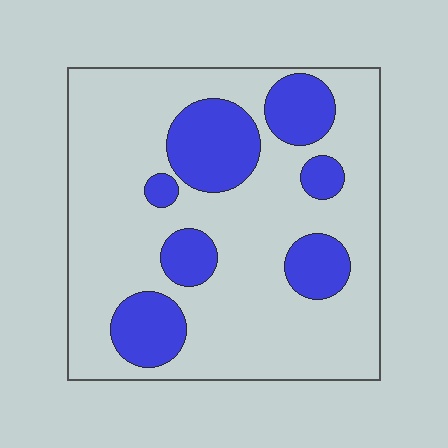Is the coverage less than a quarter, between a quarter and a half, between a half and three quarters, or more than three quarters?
Less than a quarter.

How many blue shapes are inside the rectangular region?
7.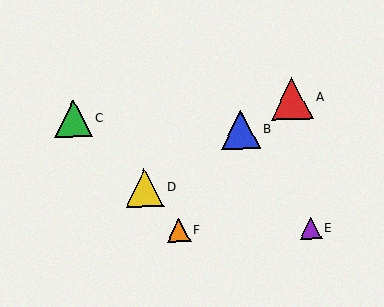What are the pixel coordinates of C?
Object C is at (73, 118).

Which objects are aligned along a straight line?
Objects A, B, D are aligned along a straight line.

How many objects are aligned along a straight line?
3 objects (A, B, D) are aligned along a straight line.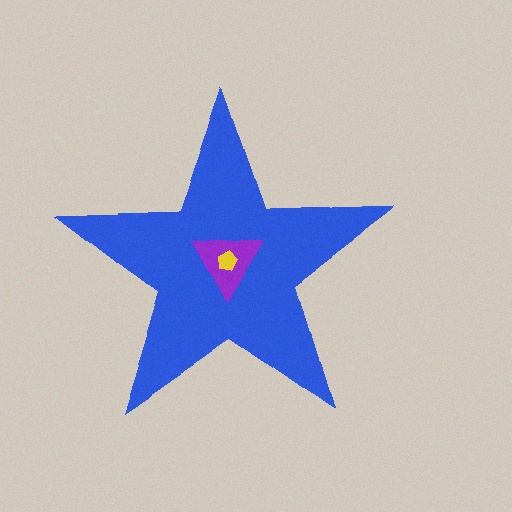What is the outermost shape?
The blue star.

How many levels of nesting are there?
3.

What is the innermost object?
The yellow pentagon.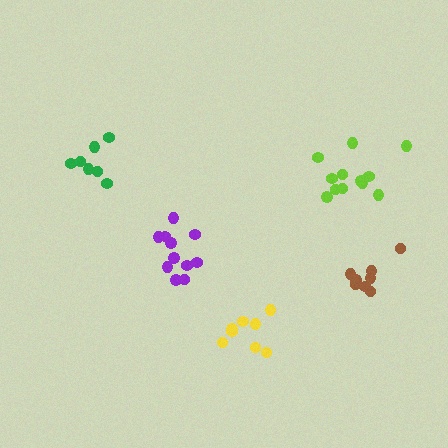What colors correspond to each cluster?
The clusters are colored: purple, brown, green, lime, yellow.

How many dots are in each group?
Group 1: 11 dots, Group 2: 8 dots, Group 3: 7 dots, Group 4: 12 dots, Group 5: 8 dots (46 total).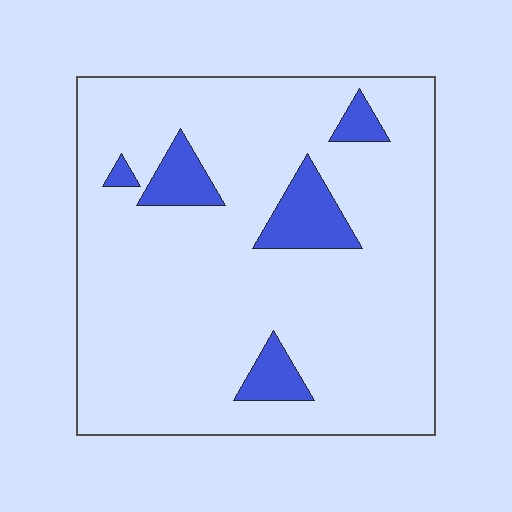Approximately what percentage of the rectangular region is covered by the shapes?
Approximately 10%.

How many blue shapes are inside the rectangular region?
5.